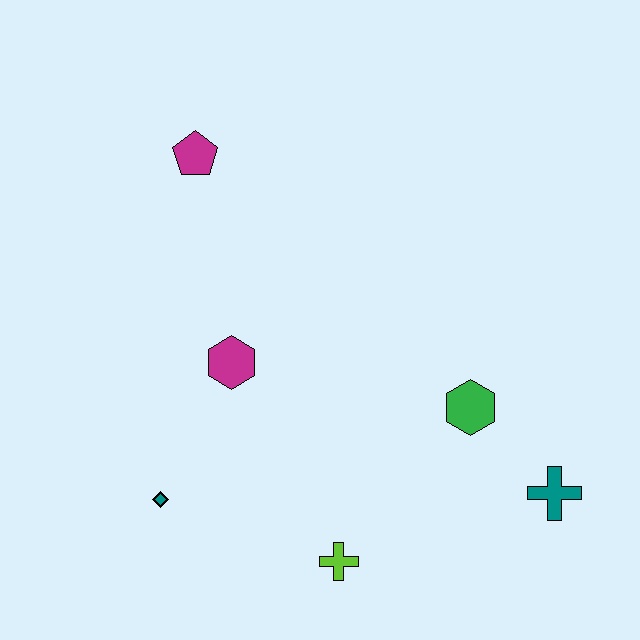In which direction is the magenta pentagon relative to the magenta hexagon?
The magenta pentagon is above the magenta hexagon.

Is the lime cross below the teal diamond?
Yes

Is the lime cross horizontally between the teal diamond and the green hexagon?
Yes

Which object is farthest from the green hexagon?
The magenta pentagon is farthest from the green hexagon.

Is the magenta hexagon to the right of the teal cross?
No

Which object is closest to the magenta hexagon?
The teal diamond is closest to the magenta hexagon.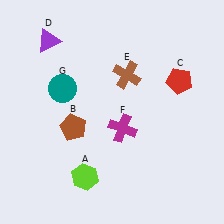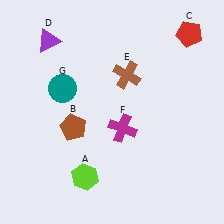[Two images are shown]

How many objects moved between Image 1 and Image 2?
1 object moved between the two images.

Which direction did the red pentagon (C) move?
The red pentagon (C) moved up.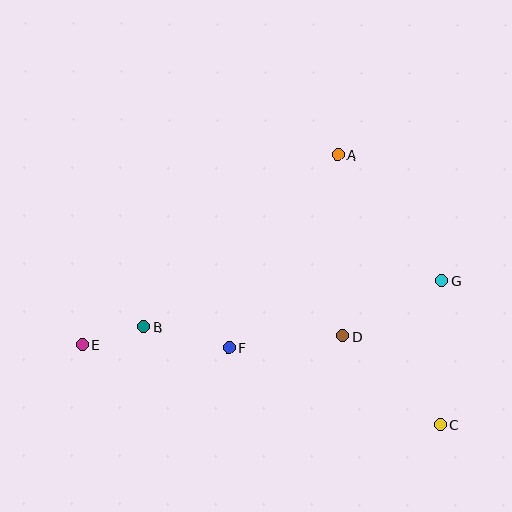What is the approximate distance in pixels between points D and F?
The distance between D and F is approximately 114 pixels.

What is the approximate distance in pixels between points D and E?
The distance between D and E is approximately 261 pixels.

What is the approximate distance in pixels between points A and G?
The distance between A and G is approximately 163 pixels.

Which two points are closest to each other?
Points B and E are closest to each other.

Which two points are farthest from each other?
Points C and E are farthest from each other.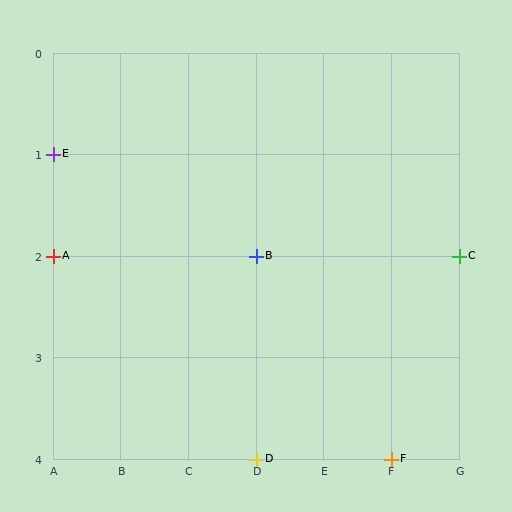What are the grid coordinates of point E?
Point E is at grid coordinates (A, 1).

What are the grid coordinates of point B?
Point B is at grid coordinates (D, 2).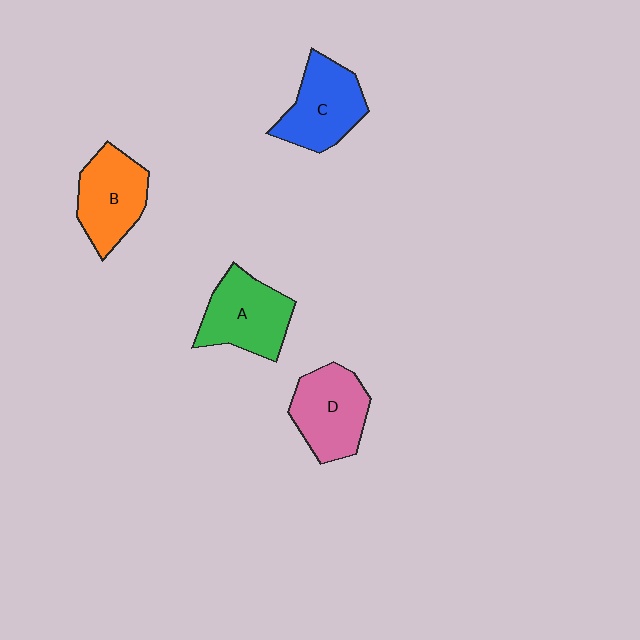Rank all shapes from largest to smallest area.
From largest to smallest: A (green), D (pink), C (blue), B (orange).